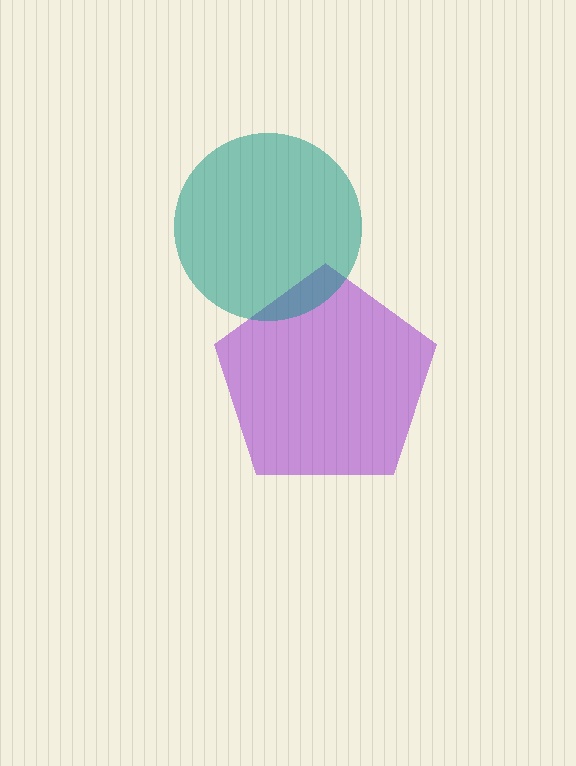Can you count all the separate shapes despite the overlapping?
Yes, there are 2 separate shapes.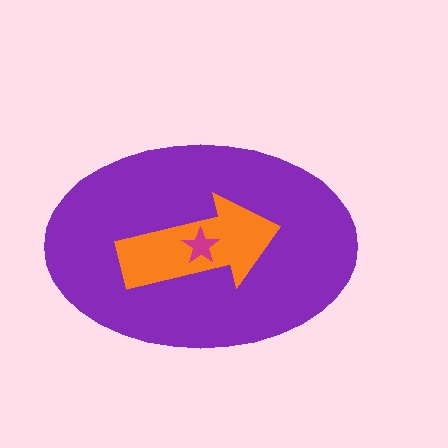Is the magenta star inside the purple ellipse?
Yes.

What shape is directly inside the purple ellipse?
The orange arrow.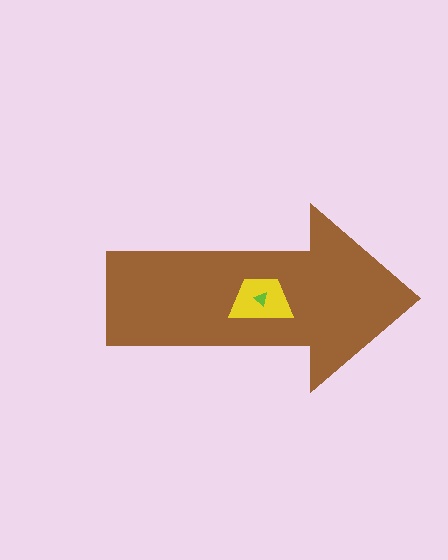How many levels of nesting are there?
3.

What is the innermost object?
The lime triangle.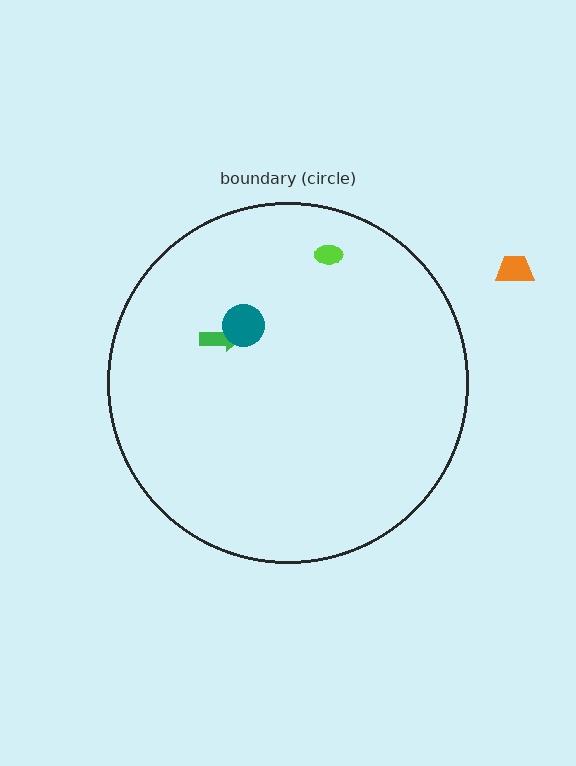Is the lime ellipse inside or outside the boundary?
Inside.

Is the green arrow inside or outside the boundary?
Inside.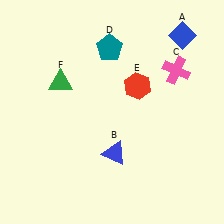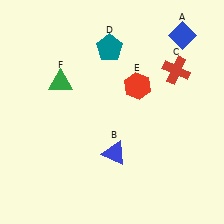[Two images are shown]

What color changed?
The cross (C) changed from pink in Image 1 to red in Image 2.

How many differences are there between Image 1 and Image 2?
There is 1 difference between the two images.